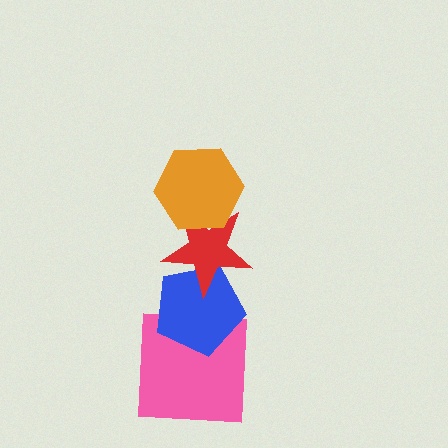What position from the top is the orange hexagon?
The orange hexagon is 1st from the top.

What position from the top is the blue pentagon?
The blue pentagon is 3rd from the top.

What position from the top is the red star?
The red star is 2nd from the top.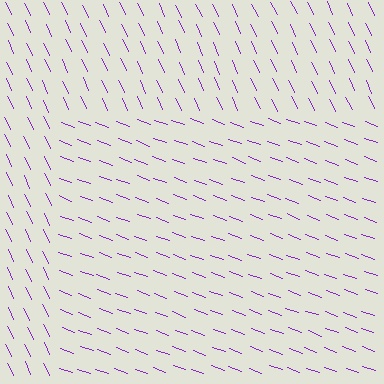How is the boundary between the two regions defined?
The boundary is defined purely by a change in line orientation (approximately 45 degrees difference). All lines are the same color and thickness.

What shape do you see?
I see a rectangle.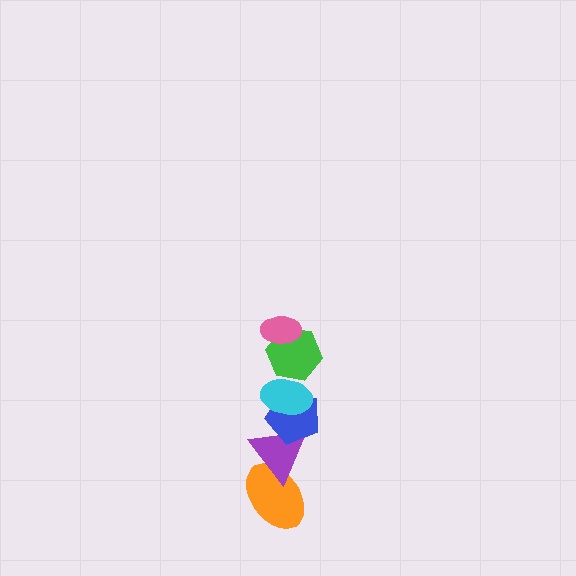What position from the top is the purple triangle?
The purple triangle is 5th from the top.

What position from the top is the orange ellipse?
The orange ellipse is 6th from the top.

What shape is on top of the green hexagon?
The pink ellipse is on top of the green hexagon.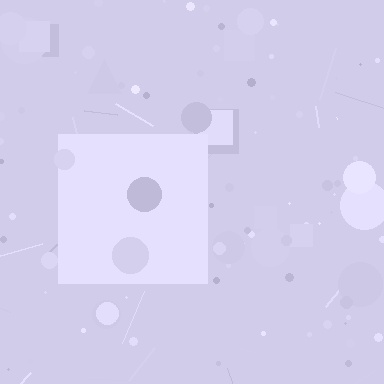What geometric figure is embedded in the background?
A square is embedded in the background.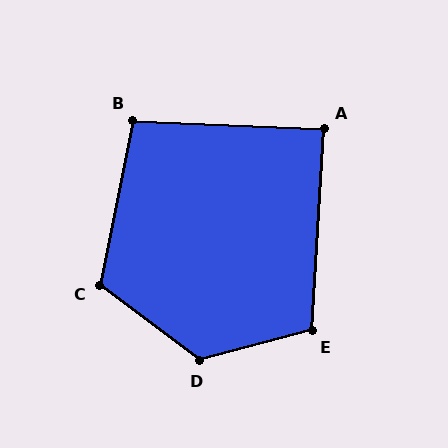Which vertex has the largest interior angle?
D, at approximately 128 degrees.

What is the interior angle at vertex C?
Approximately 116 degrees (obtuse).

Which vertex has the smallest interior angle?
A, at approximately 89 degrees.